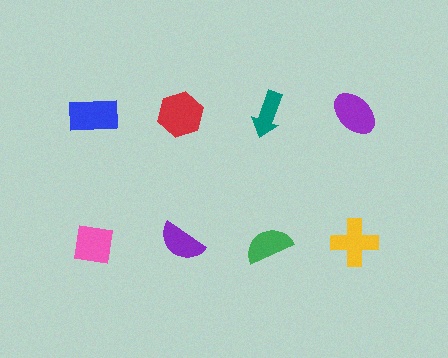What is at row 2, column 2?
A purple semicircle.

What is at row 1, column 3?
A teal arrow.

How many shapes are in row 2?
4 shapes.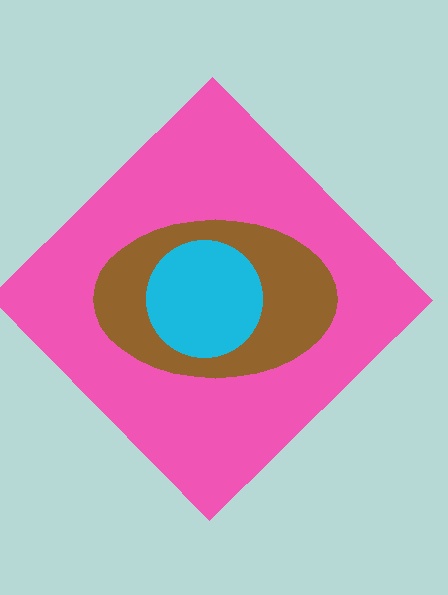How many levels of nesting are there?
3.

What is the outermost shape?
The pink diamond.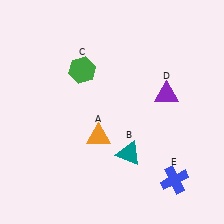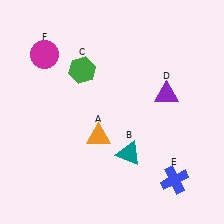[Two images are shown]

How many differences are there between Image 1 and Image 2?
There is 1 difference between the two images.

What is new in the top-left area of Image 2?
A magenta circle (F) was added in the top-left area of Image 2.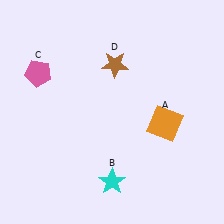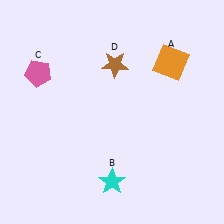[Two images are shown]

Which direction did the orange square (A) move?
The orange square (A) moved up.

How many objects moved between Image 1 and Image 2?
1 object moved between the two images.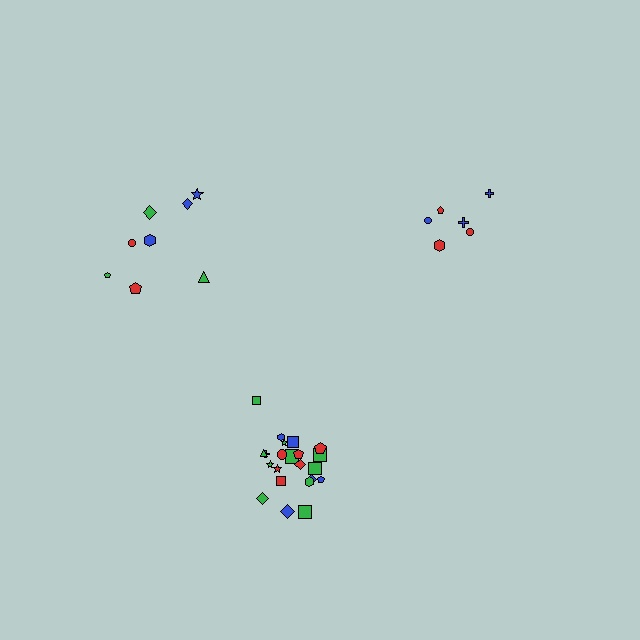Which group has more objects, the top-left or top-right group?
The top-left group.